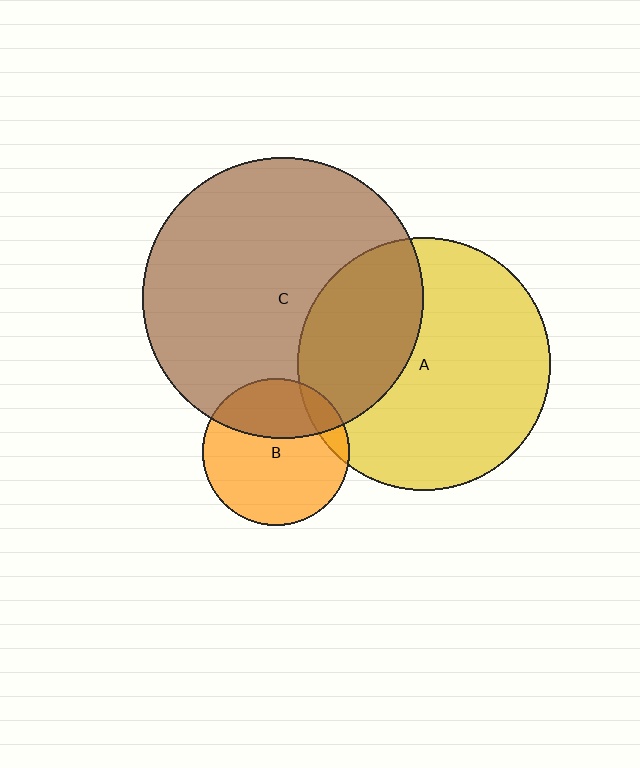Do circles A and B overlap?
Yes.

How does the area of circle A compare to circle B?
Approximately 3.0 times.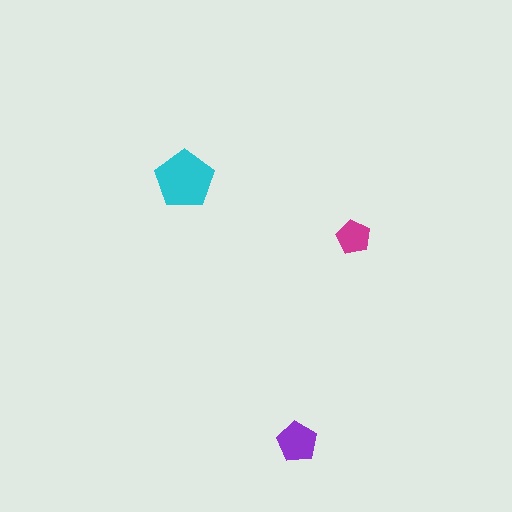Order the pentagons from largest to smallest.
the cyan one, the purple one, the magenta one.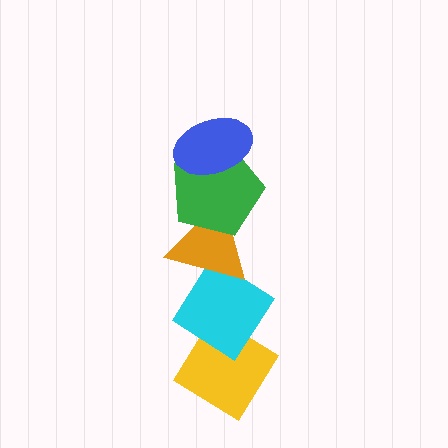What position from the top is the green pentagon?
The green pentagon is 2nd from the top.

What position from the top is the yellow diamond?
The yellow diamond is 5th from the top.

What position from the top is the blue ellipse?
The blue ellipse is 1st from the top.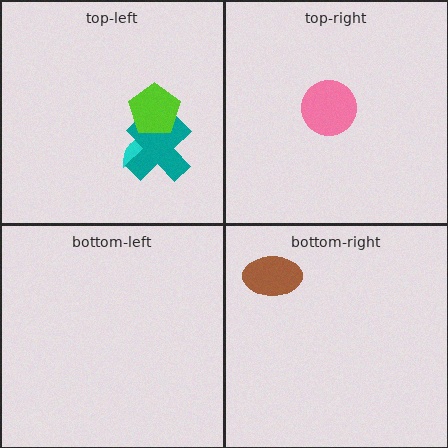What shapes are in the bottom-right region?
The brown ellipse.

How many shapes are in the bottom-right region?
1.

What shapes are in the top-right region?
The pink circle.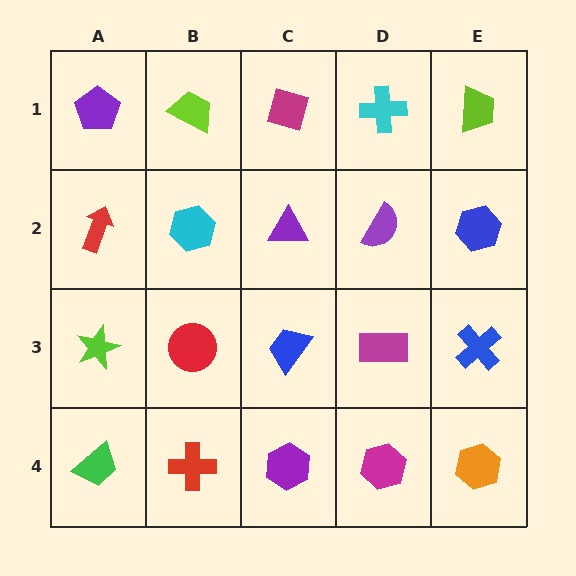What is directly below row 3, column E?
An orange hexagon.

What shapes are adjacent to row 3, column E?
A blue hexagon (row 2, column E), an orange hexagon (row 4, column E), a magenta rectangle (row 3, column D).